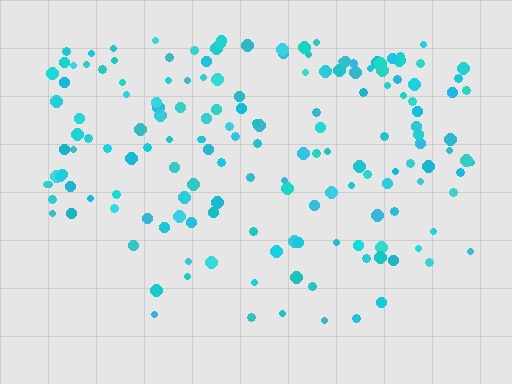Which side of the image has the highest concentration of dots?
The top.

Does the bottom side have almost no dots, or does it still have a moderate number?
Still a moderate number, just noticeably fewer than the top.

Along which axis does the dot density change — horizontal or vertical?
Vertical.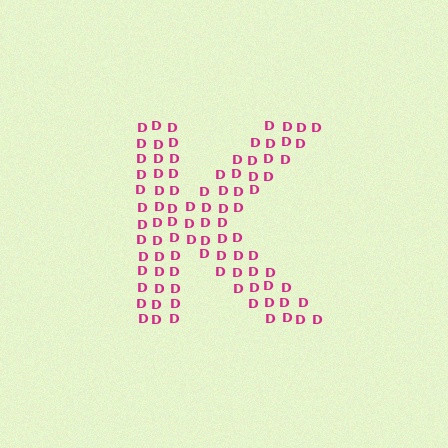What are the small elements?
The small elements are letter D's.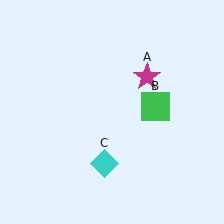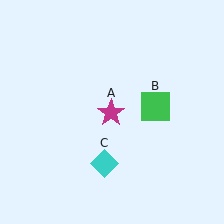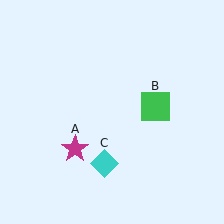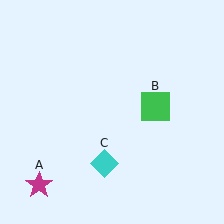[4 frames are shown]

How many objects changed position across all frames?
1 object changed position: magenta star (object A).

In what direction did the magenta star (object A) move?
The magenta star (object A) moved down and to the left.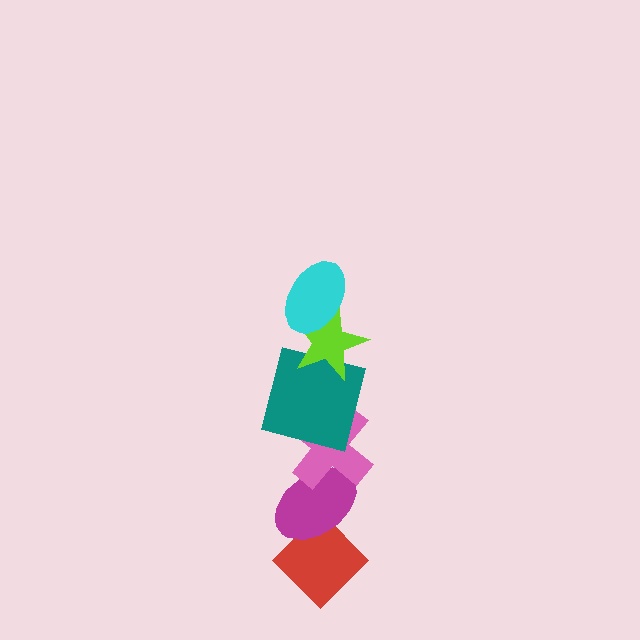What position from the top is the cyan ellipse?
The cyan ellipse is 1st from the top.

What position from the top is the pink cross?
The pink cross is 4th from the top.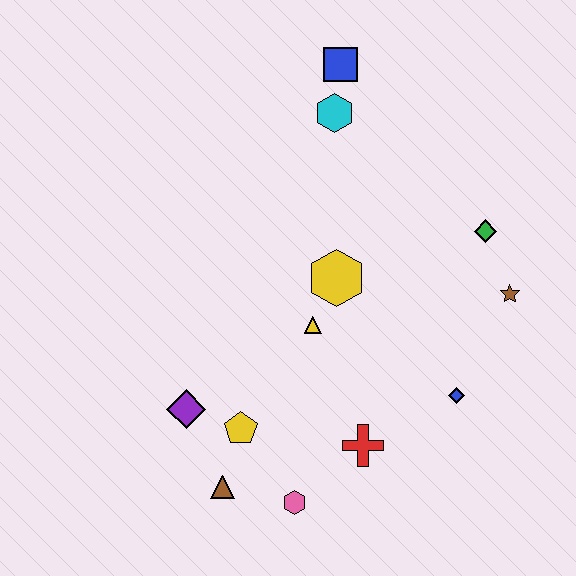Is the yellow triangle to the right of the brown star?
No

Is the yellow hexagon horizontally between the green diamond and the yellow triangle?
Yes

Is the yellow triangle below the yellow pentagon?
No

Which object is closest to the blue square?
The cyan hexagon is closest to the blue square.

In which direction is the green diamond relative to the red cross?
The green diamond is above the red cross.